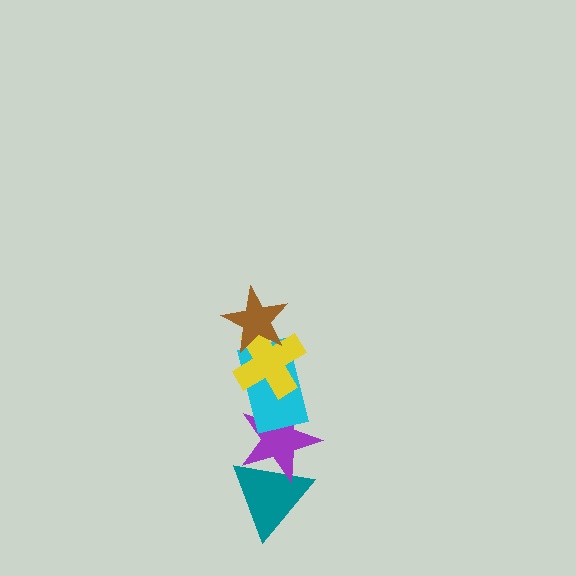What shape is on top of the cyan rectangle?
The yellow cross is on top of the cyan rectangle.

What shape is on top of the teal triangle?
The purple star is on top of the teal triangle.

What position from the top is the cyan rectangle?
The cyan rectangle is 3rd from the top.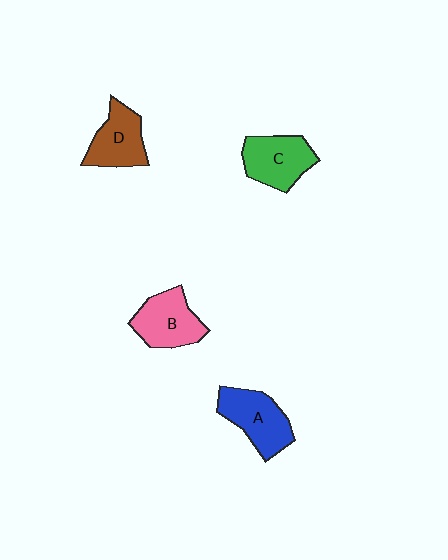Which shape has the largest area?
Shape A (blue).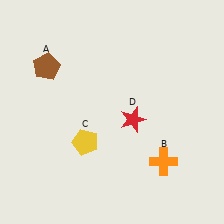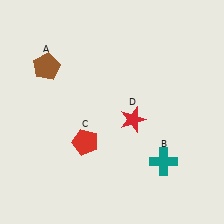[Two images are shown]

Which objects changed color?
B changed from orange to teal. C changed from yellow to red.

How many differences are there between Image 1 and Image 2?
There are 2 differences between the two images.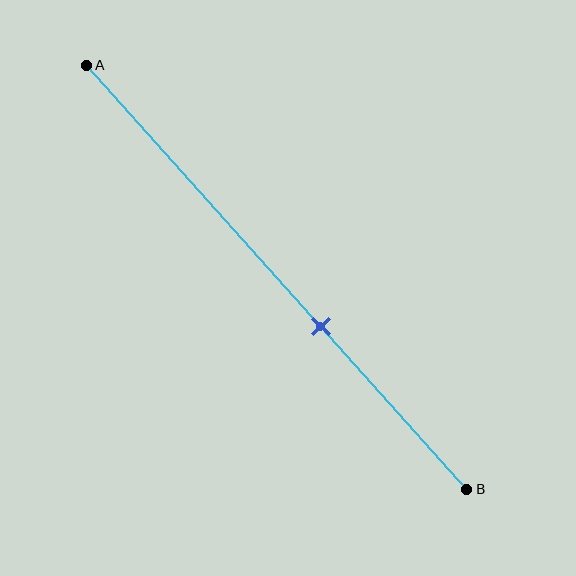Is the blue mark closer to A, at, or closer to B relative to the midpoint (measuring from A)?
The blue mark is closer to point B than the midpoint of segment AB.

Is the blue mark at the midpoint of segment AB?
No, the mark is at about 60% from A, not at the 50% midpoint.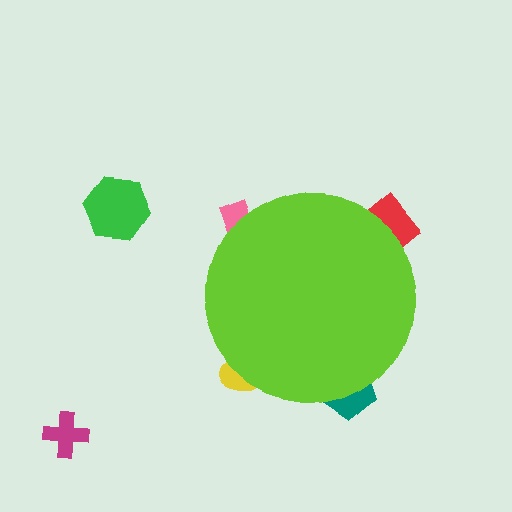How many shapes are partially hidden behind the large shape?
4 shapes are partially hidden.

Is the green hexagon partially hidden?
No, the green hexagon is fully visible.